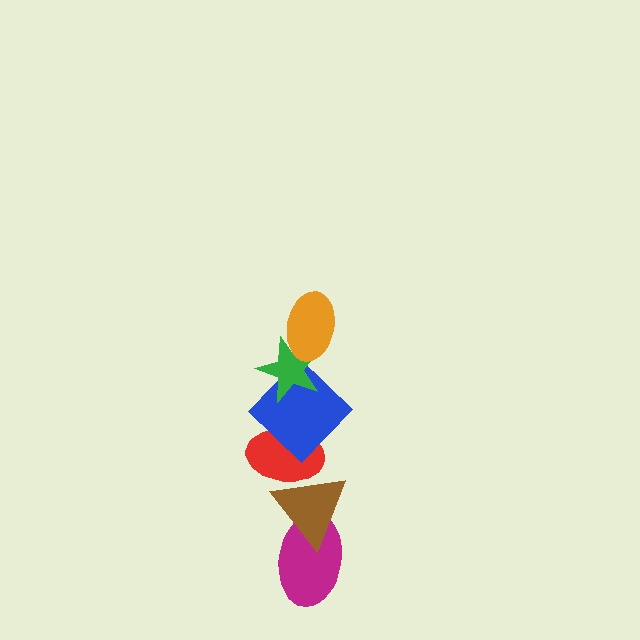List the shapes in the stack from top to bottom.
From top to bottom: the orange ellipse, the green star, the blue diamond, the red ellipse, the brown triangle, the magenta ellipse.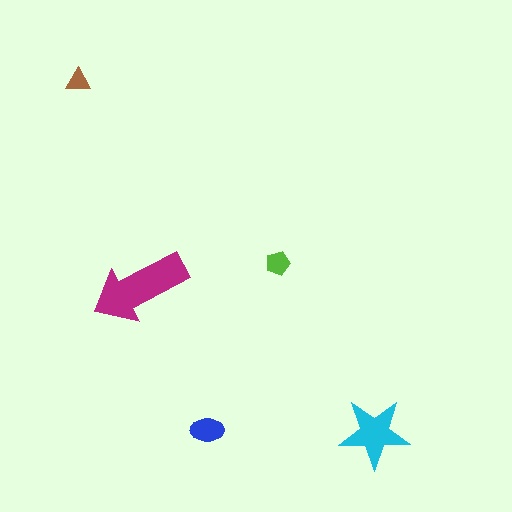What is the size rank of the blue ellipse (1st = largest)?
3rd.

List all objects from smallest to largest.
The brown triangle, the lime pentagon, the blue ellipse, the cyan star, the magenta arrow.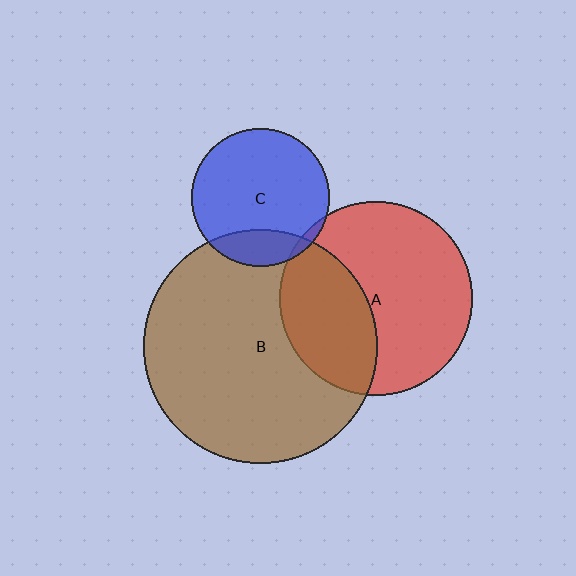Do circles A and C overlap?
Yes.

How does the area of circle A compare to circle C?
Approximately 1.9 times.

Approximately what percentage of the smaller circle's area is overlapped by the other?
Approximately 5%.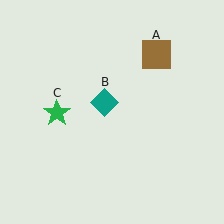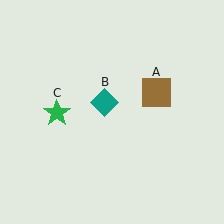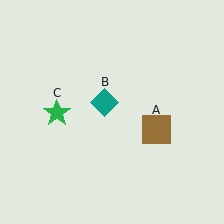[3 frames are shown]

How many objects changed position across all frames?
1 object changed position: brown square (object A).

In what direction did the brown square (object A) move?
The brown square (object A) moved down.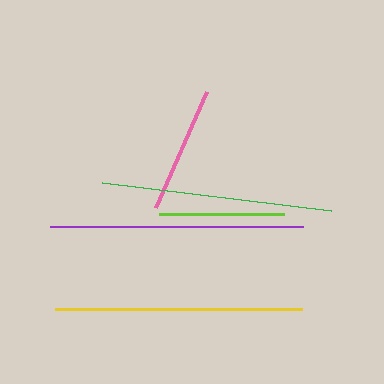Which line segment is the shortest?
The lime line is the shortest at approximately 126 pixels.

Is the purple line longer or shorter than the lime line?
The purple line is longer than the lime line.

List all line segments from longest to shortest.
From longest to shortest: purple, yellow, green, pink, lime.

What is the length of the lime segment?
The lime segment is approximately 126 pixels long.